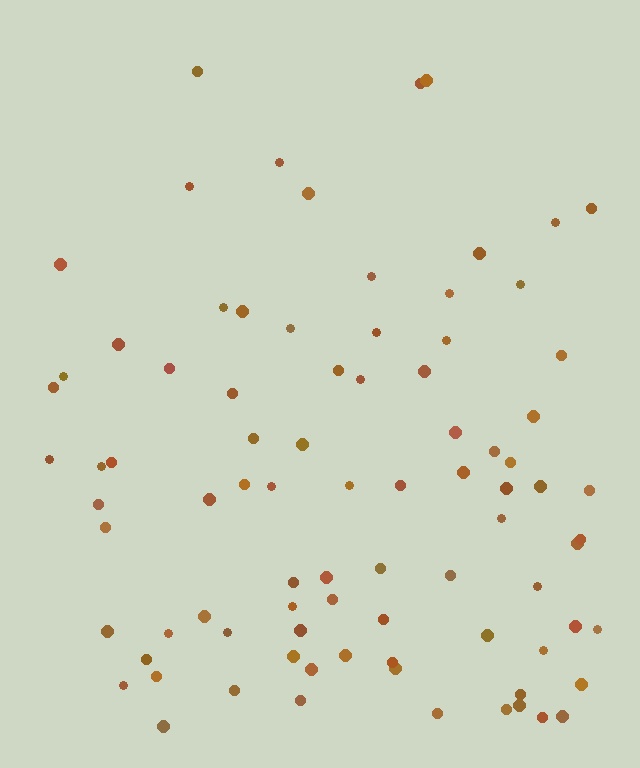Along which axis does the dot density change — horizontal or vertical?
Vertical.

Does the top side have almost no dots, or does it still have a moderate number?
Still a moderate number, just noticeably fewer than the bottom.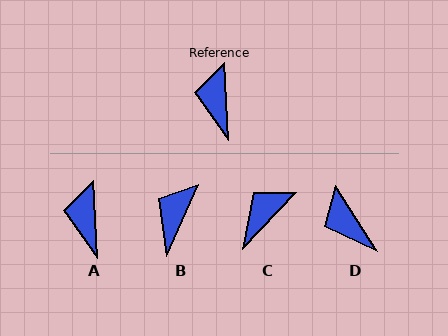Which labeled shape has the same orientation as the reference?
A.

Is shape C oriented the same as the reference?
No, it is off by about 46 degrees.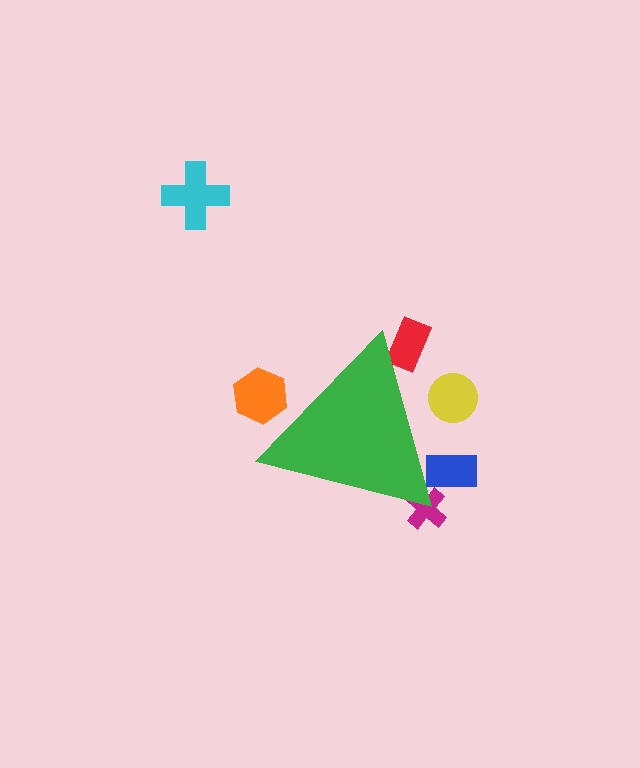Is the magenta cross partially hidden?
Yes, the magenta cross is partially hidden behind the green triangle.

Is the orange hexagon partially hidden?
Yes, the orange hexagon is partially hidden behind the green triangle.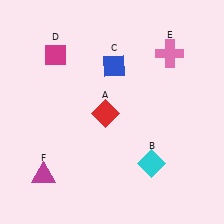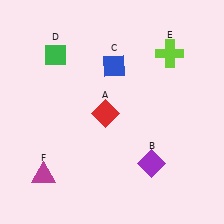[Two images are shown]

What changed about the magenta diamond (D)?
In Image 1, D is magenta. In Image 2, it changed to green.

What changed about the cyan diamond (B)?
In Image 1, B is cyan. In Image 2, it changed to purple.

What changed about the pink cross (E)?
In Image 1, E is pink. In Image 2, it changed to lime.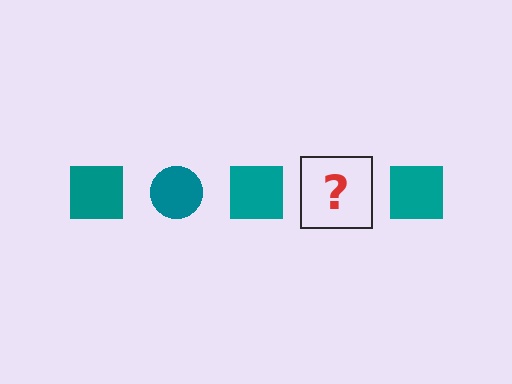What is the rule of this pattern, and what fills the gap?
The rule is that the pattern cycles through square, circle shapes in teal. The gap should be filled with a teal circle.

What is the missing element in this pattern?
The missing element is a teal circle.